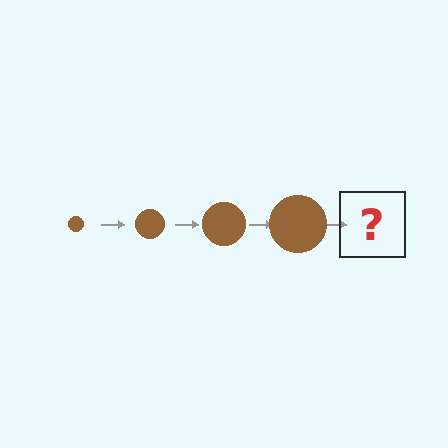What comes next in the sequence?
The next element should be a brown circle, larger than the previous one.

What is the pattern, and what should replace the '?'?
The pattern is that the circle gets progressively larger each step. The '?' should be a brown circle, larger than the previous one.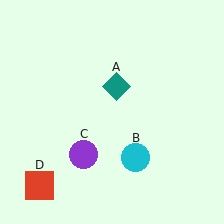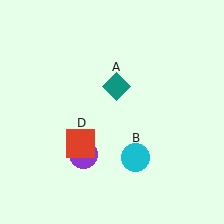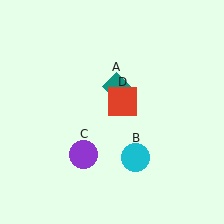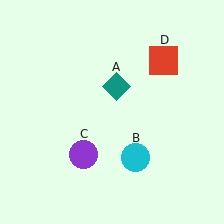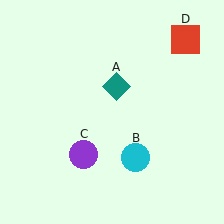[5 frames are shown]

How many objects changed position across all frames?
1 object changed position: red square (object D).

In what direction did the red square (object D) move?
The red square (object D) moved up and to the right.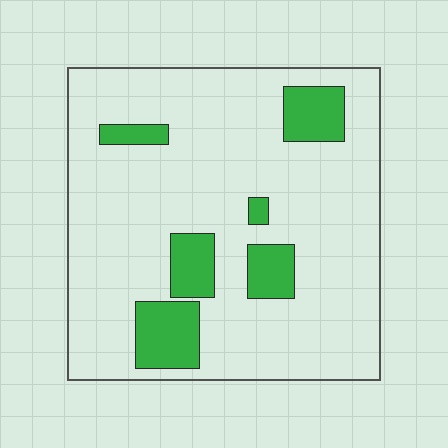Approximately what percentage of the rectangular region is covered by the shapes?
Approximately 15%.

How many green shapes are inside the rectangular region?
6.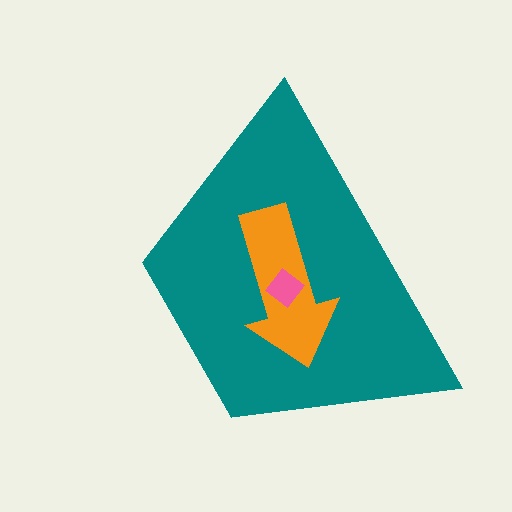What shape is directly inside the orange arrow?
The pink diamond.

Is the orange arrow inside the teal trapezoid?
Yes.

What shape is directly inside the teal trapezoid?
The orange arrow.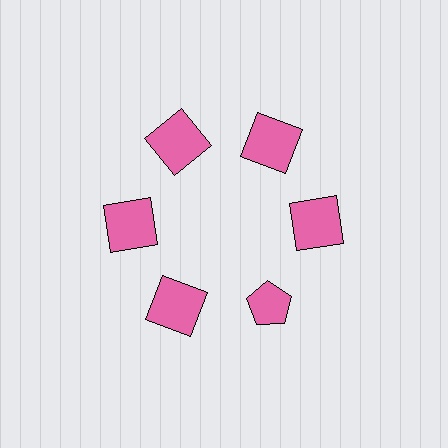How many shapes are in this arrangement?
There are 6 shapes arranged in a ring pattern.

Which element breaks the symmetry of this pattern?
The pink pentagon at roughly the 5 o'clock position breaks the symmetry. All other shapes are pink squares.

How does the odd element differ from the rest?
It has a different shape: pentagon instead of square.